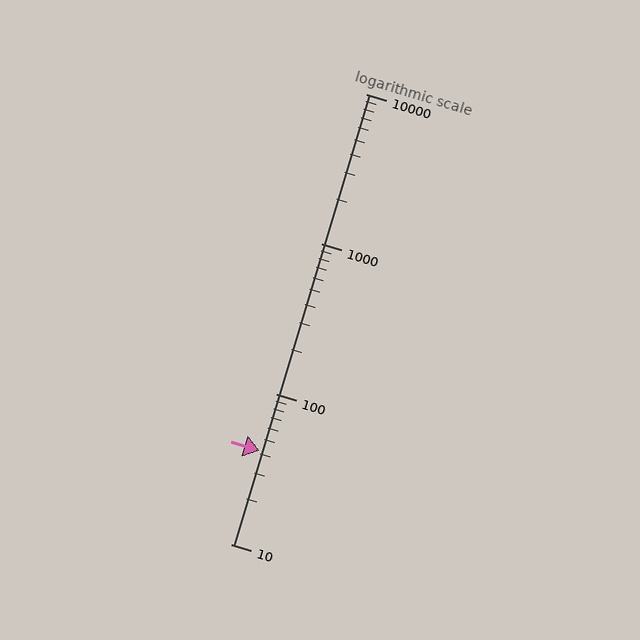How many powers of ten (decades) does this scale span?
The scale spans 3 decades, from 10 to 10000.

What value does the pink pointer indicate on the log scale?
The pointer indicates approximately 42.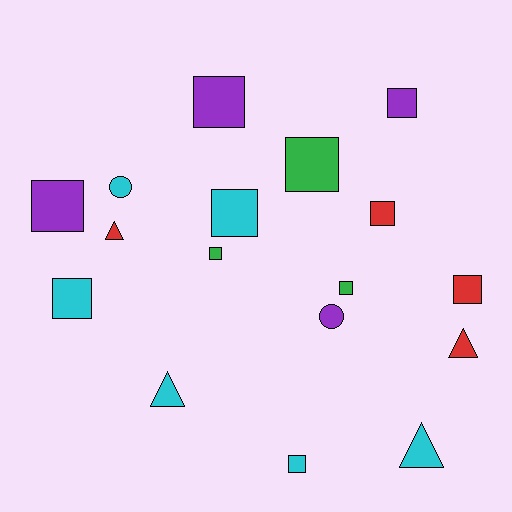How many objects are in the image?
There are 17 objects.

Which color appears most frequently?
Cyan, with 6 objects.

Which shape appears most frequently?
Square, with 11 objects.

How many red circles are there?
There are no red circles.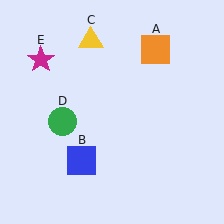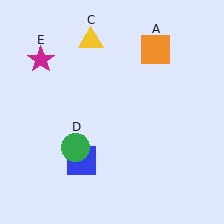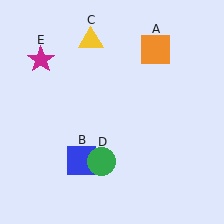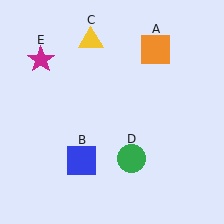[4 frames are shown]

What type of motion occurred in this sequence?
The green circle (object D) rotated counterclockwise around the center of the scene.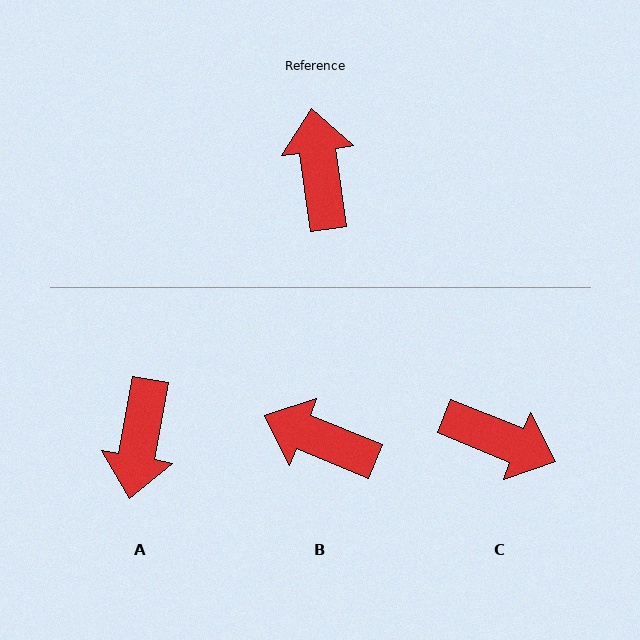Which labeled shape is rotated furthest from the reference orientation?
A, about 162 degrees away.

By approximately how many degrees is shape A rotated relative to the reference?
Approximately 162 degrees counter-clockwise.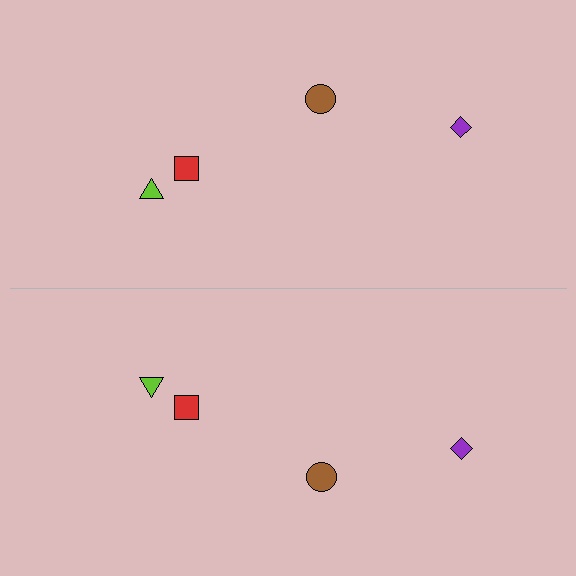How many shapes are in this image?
There are 8 shapes in this image.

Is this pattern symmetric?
Yes, this pattern has bilateral (reflection) symmetry.